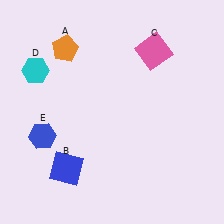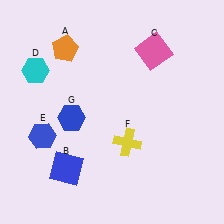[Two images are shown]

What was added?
A yellow cross (F), a blue hexagon (G) were added in Image 2.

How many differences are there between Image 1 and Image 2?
There are 2 differences between the two images.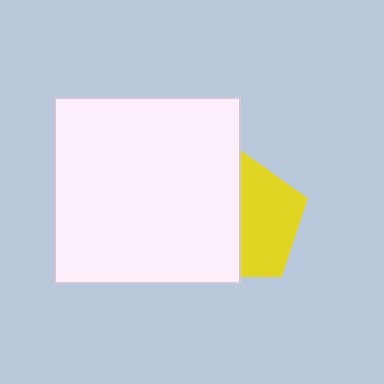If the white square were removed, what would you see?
You would see the complete yellow pentagon.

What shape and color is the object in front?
The object in front is a white square.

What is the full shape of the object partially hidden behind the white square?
The partially hidden object is a yellow pentagon.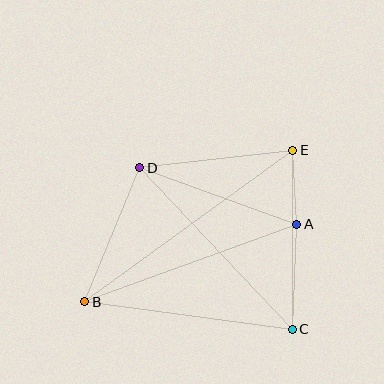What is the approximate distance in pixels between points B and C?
The distance between B and C is approximately 210 pixels.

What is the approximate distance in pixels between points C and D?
The distance between C and D is approximately 222 pixels.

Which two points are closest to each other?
Points A and E are closest to each other.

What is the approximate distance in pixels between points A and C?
The distance between A and C is approximately 105 pixels.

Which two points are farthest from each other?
Points B and E are farthest from each other.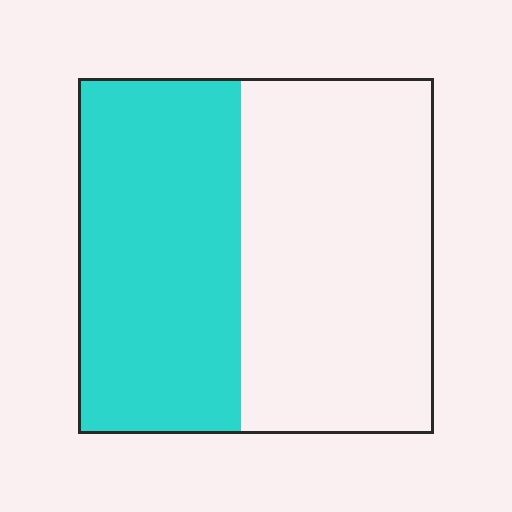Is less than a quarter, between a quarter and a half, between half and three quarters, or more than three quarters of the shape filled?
Between a quarter and a half.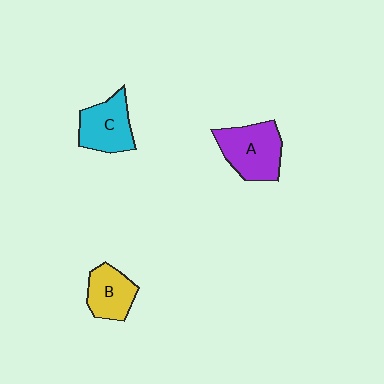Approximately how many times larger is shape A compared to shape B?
Approximately 1.4 times.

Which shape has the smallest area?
Shape B (yellow).